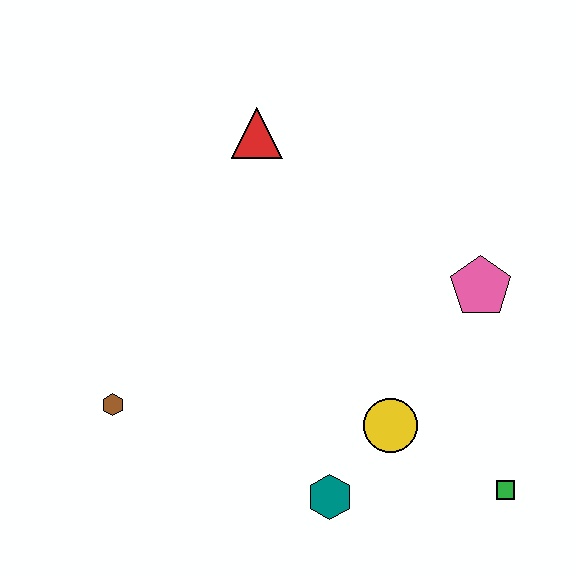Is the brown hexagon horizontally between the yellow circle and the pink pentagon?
No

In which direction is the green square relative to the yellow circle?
The green square is to the right of the yellow circle.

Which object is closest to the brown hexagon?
The teal hexagon is closest to the brown hexagon.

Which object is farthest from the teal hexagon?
The red triangle is farthest from the teal hexagon.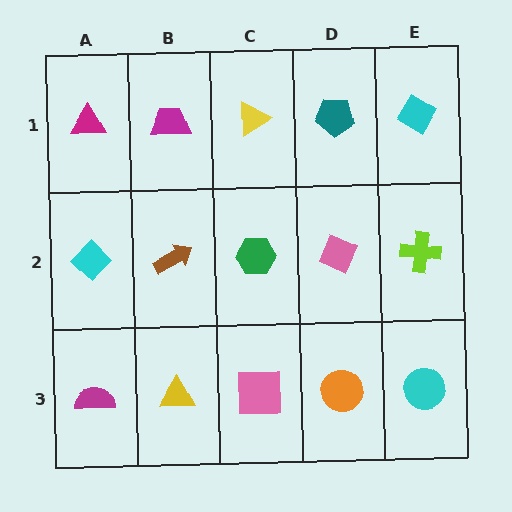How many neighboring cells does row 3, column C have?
3.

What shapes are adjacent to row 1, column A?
A cyan diamond (row 2, column A), a magenta trapezoid (row 1, column B).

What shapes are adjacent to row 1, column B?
A brown arrow (row 2, column B), a magenta triangle (row 1, column A), a yellow triangle (row 1, column C).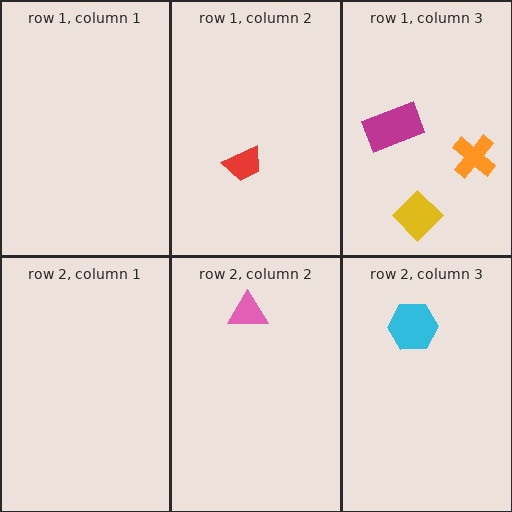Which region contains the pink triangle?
The row 2, column 2 region.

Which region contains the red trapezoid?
The row 1, column 2 region.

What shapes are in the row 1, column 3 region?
The magenta rectangle, the orange cross, the yellow diamond.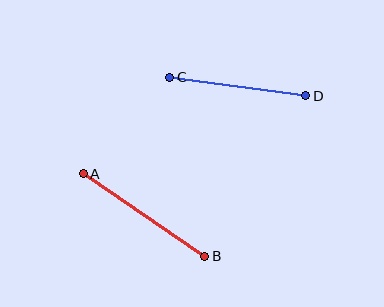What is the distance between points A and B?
The distance is approximately 147 pixels.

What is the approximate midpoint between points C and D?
The midpoint is at approximately (238, 86) pixels.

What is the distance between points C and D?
The distance is approximately 137 pixels.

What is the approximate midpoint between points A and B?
The midpoint is at approximately (144, 215) pixels.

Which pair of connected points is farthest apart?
Points A and B are farthest apart.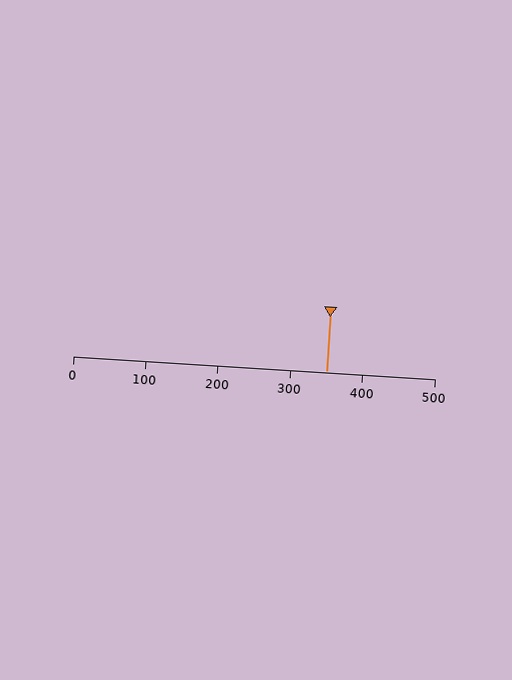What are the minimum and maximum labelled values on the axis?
The axis runs from 0 to 500.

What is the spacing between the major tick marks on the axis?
The major ticks are spaced 100 apart.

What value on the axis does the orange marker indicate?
The marker indicates approximately 350.